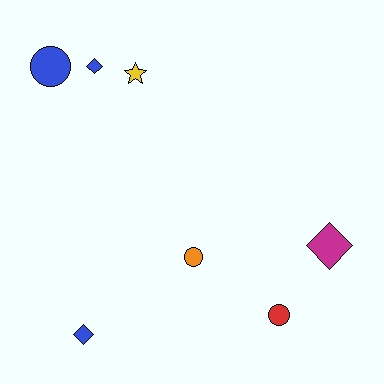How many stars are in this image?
There is 1 star.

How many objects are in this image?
There are 7 objects.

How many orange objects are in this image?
There is 1 orange object.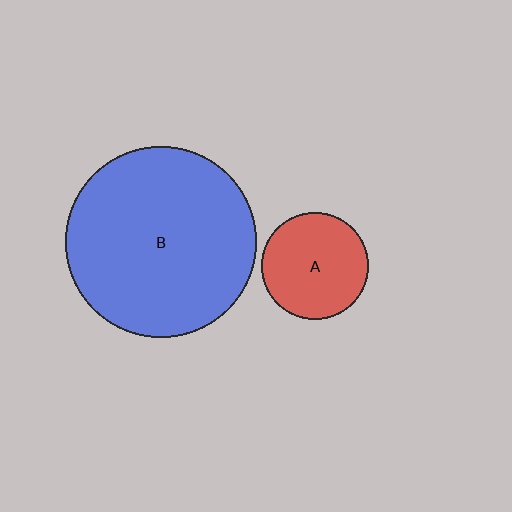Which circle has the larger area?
Circle B (blue).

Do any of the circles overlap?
No, none of the circles overlap.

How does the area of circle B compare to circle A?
Approximately 3.2 times.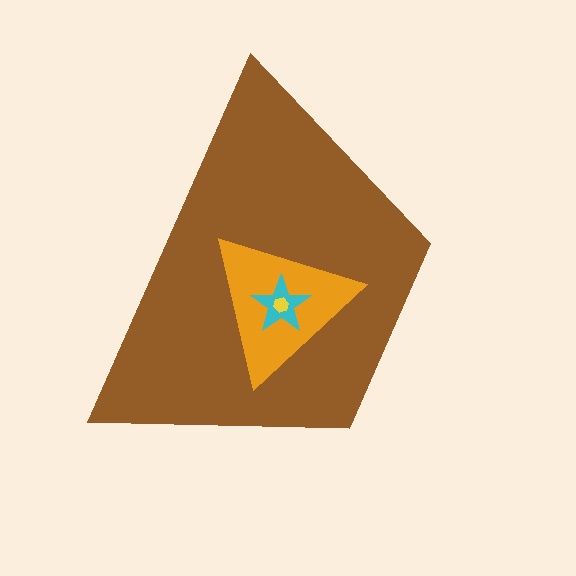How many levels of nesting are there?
4.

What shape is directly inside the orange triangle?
The cyan star.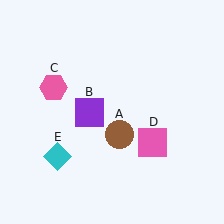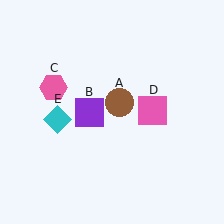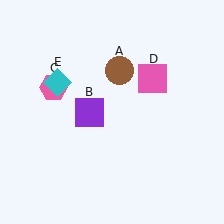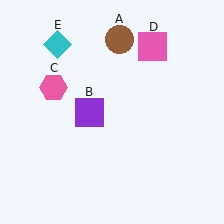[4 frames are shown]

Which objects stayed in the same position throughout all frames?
Purple square (object B) and pink hexagon (object C) remained stationary.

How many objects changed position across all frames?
3 objects changed position: brown circle (object A), pink square (object D), cyan diamond (object E).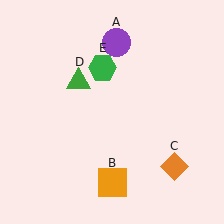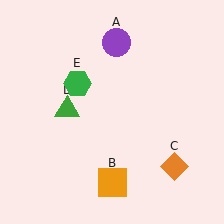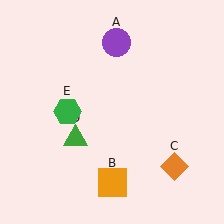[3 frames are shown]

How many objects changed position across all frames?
2 objects changed position: green triangle (object D), green hexagon (object E).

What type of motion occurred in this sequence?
The green triangle (object D), green hexagon (object E) rotated counterclockwise around the center of the scene.